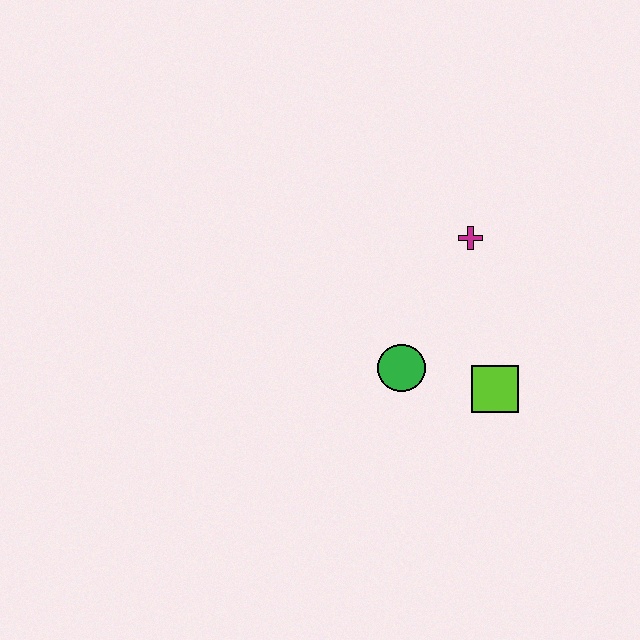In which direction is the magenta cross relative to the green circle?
The magenta cross is above the green circle.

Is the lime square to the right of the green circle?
Yes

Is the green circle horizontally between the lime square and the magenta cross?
No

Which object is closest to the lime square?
The green circle is closest to the lime square.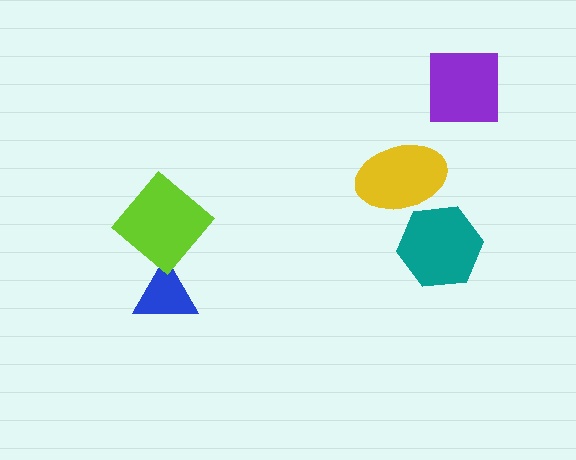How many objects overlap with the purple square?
0 objects overlap with the purple square.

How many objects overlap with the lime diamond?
0 objects overlap with the lime diamond.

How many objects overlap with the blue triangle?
0 objects overlap with the blue triangle.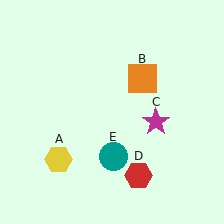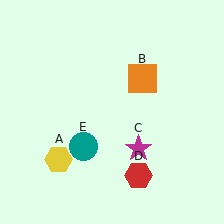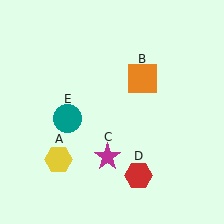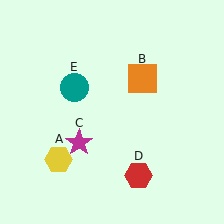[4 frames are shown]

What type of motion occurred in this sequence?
The magenta star (object C), teal circle (object E) rotated clockwise around the center of the scene.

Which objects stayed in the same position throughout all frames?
Yellow hexagon (object A) and orange square (object B) and red hexagon (object D) remained stationary.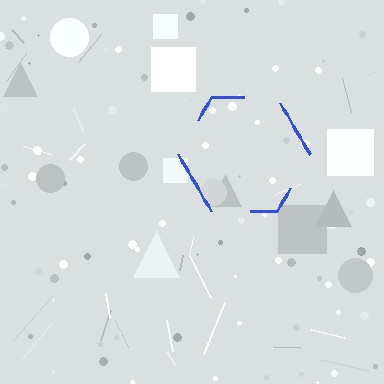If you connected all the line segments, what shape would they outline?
They would outline a hexagon.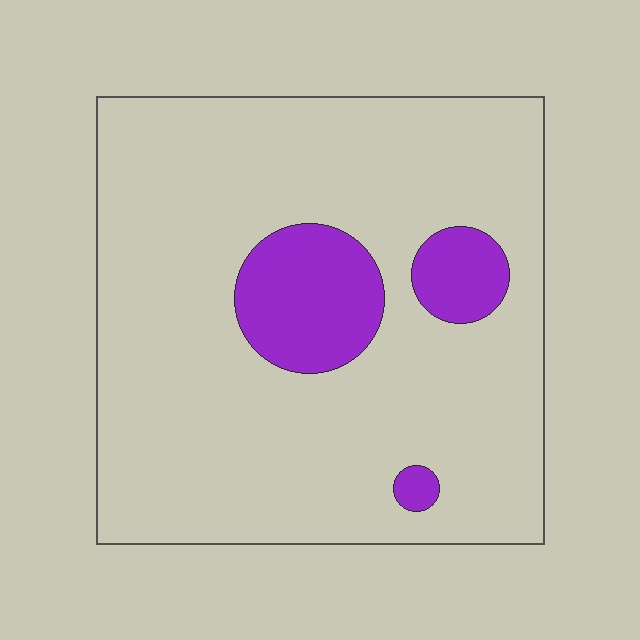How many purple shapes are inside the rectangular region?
3.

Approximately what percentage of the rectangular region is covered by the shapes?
Approximately 15%.